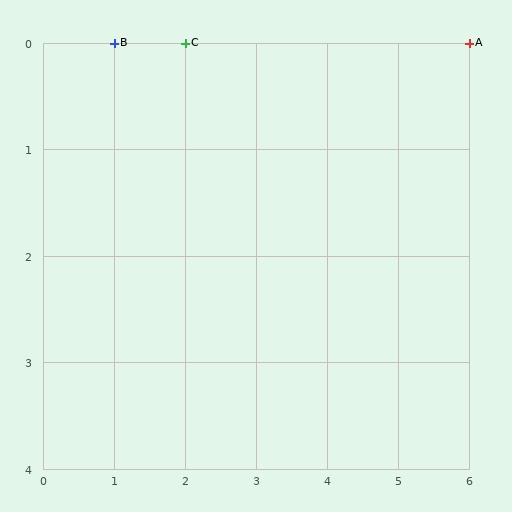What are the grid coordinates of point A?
Point A is at grid coordinates (6, 0).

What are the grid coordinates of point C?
Point C is at grid coordinates (2, 0).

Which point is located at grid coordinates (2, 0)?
Point C is at (2, 0).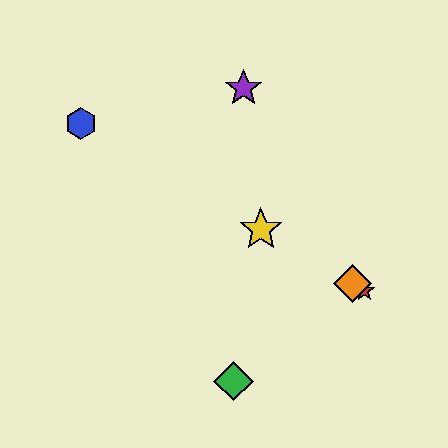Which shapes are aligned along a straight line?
The red star, the blue hexagon, the yellow star, the orange diamond are aligned along a straight line.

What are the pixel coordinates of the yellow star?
The yellow star is at (261, 230).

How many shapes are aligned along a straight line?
4 shapes (the red star, the blue hexagon, the yellow star, the orange diamond) are aligned along a straight line.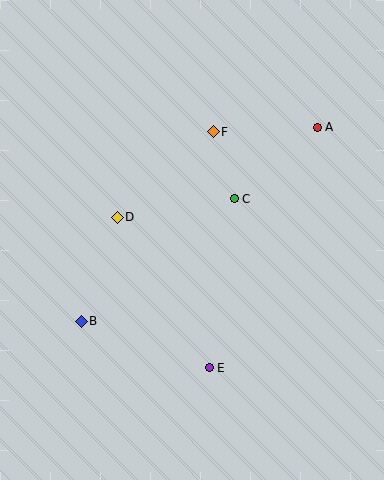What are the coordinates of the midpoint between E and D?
The midpoint between E and D is at (163, 293).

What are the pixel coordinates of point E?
Point E is at (209, 368).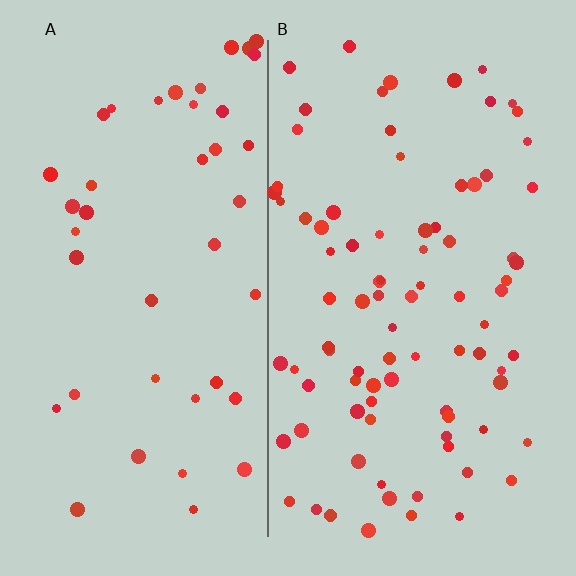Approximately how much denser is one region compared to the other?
Approximately 2.0× — region B over region A.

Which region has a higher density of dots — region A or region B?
B (the right).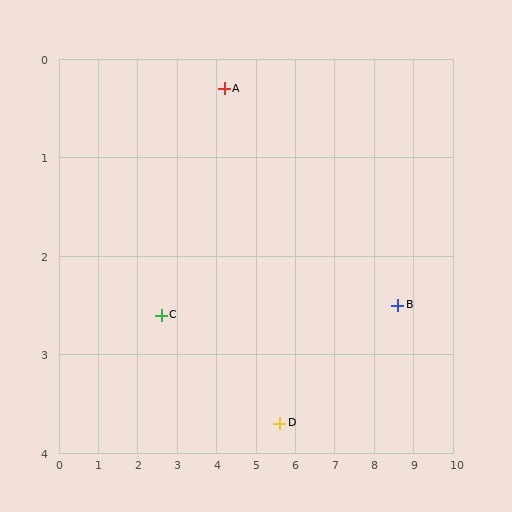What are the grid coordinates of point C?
Point C is at approximately (2.6, 2.6).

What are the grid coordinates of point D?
Point D is at approximately (5.6, 3.7).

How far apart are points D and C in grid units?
Points D and C are about 3.2 grid units apart.